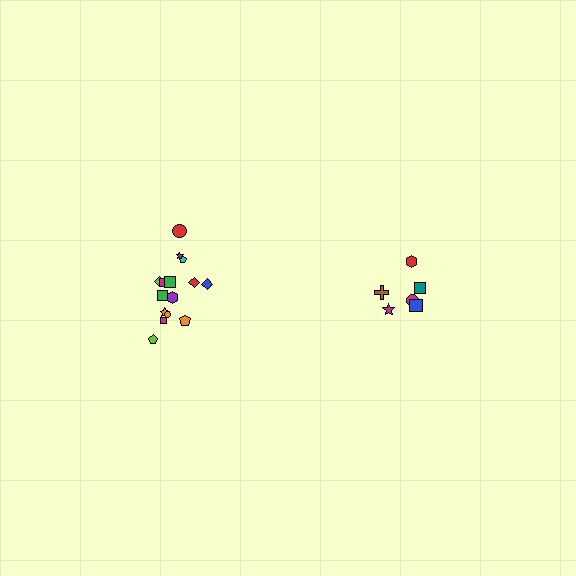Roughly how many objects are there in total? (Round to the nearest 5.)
Roughly 20 objects in total.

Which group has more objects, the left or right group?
The left group.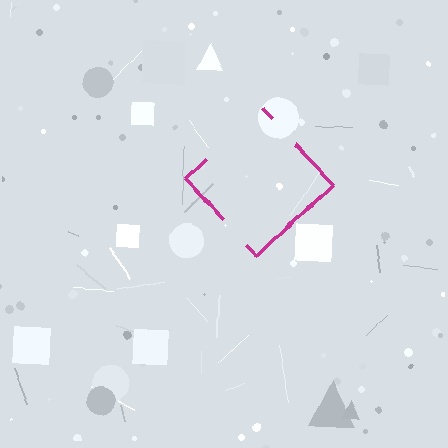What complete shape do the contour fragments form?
The contour fragments form a diamond.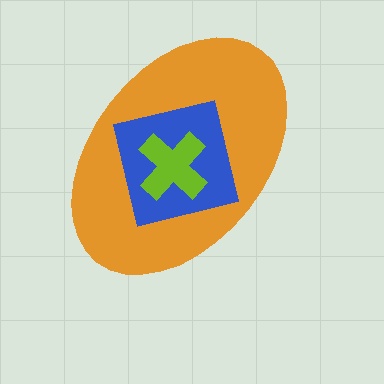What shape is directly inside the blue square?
The lime cross.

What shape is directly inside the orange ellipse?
The blue square.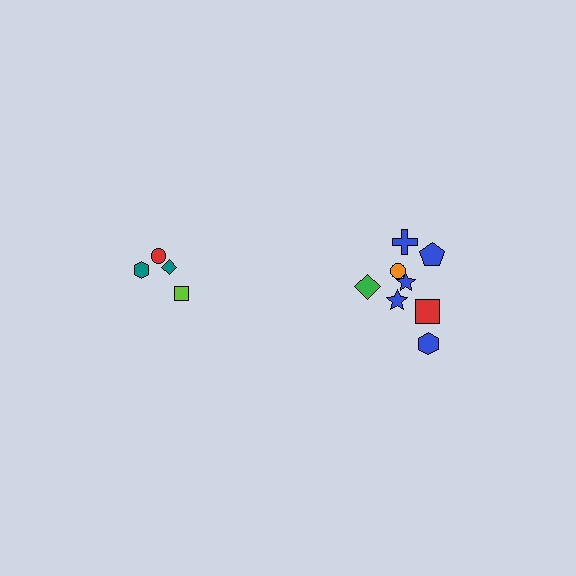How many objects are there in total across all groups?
There are 12 objects.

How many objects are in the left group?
There are 4 objects.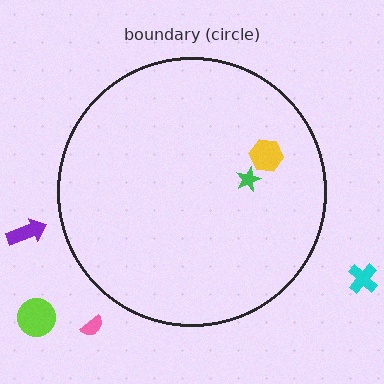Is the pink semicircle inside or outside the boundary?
Outside.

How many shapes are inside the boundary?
2 inside, 4 outside.